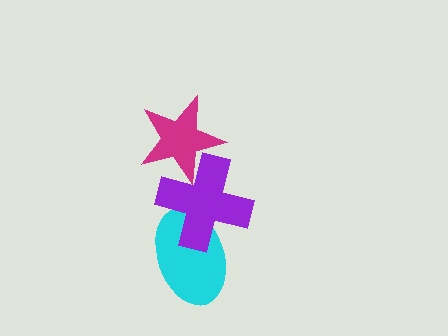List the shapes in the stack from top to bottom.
From top to bottom: the magenta star, the purple cross, the cyan ellipse.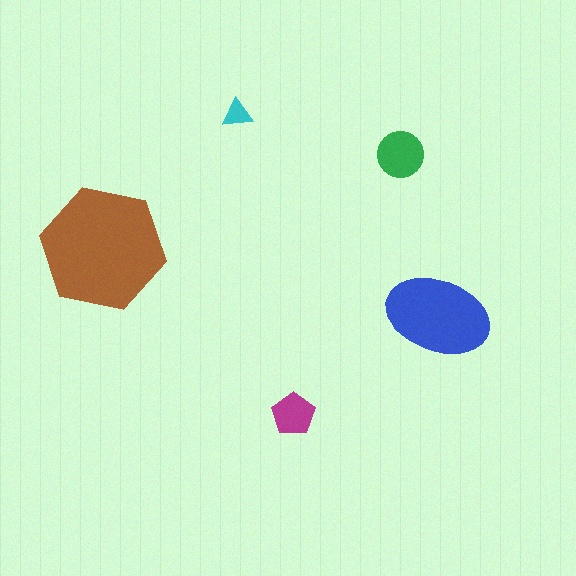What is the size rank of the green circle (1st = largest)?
3rd.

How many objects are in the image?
There are 5 objects in the image.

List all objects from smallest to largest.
The cyan triangle, the magenta pentagon, the green circle, the blue ellipse, the brown hexagon.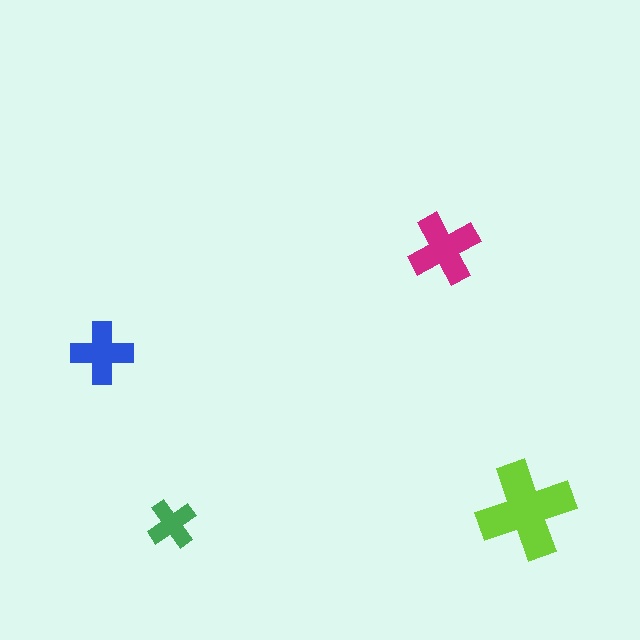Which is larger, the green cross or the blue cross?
The blue one.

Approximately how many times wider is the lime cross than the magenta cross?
About 1.5 times wider.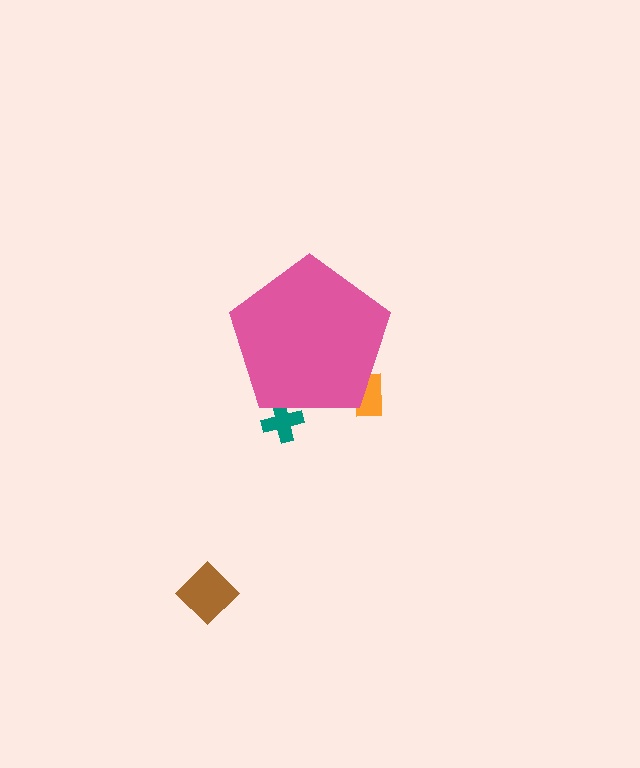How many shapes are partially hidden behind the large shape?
2 shapes are partially hidden.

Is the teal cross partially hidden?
Yes, the teal cross is partially hidden behind the pink pentagon.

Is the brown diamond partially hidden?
No, the brown diamond is fully visible.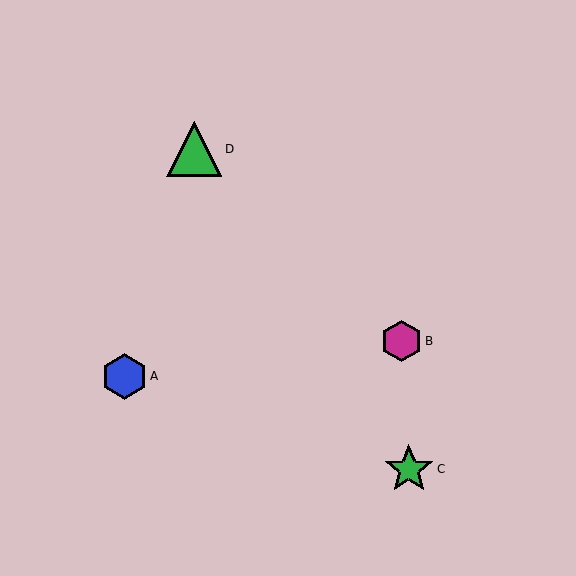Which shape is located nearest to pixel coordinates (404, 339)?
The magenta hexagon (labeled B) at (402, 341) is nearest to that location.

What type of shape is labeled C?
Shape C is a green star.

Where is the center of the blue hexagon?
The center of the blue hexagon is at (124, 376).